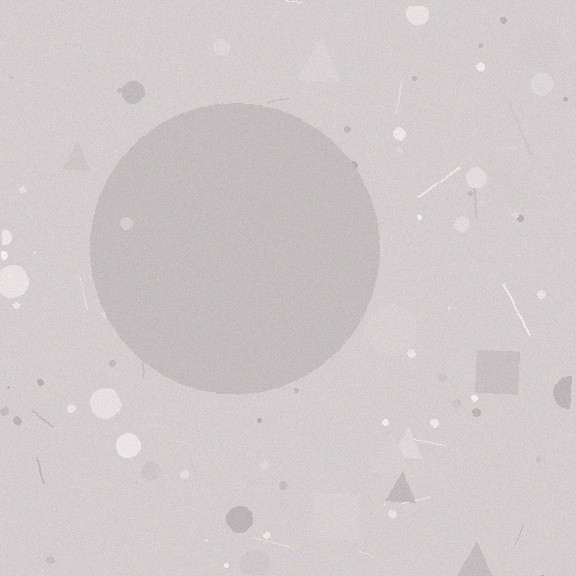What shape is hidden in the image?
A circle is hidden in the image.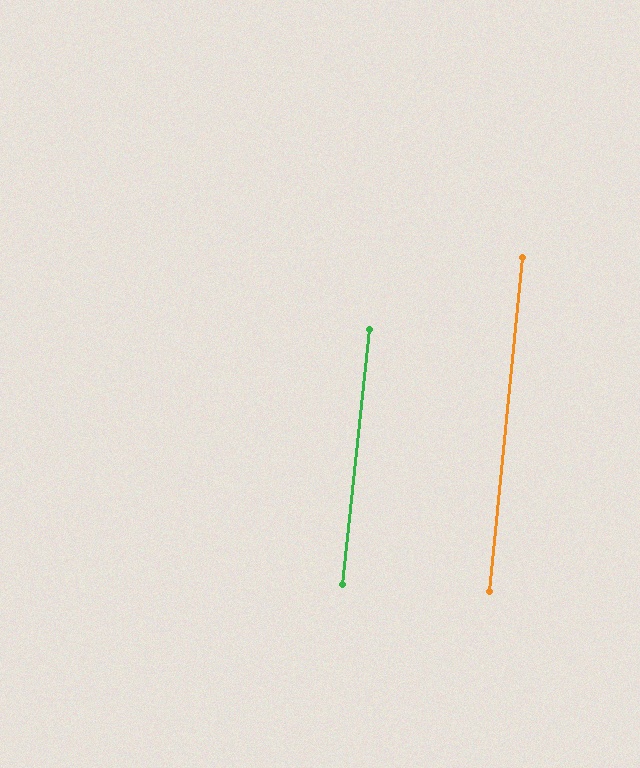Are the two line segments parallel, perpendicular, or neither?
Parallel — their directions differ by only 0.5°.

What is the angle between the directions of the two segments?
Approximately 0 degrees.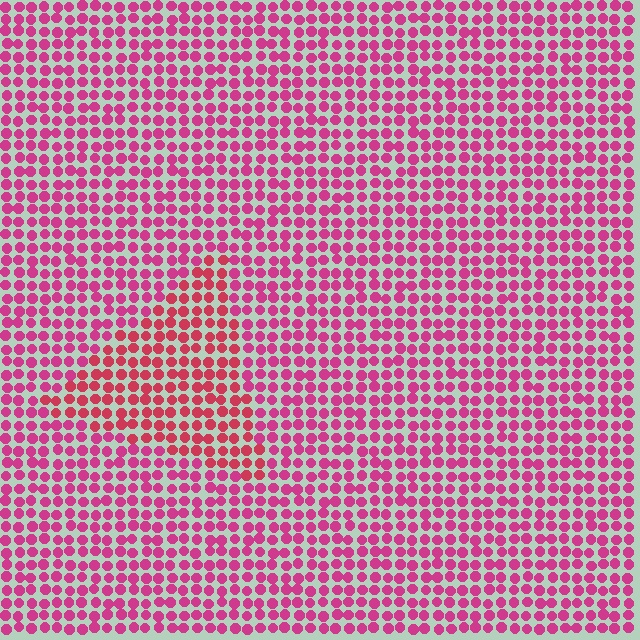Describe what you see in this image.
The image is filled with small magenta elements in a uniform arrangement. A triangle-shaped region is visible where the elements are tinted to a slightly different hue, forming a subtle color boundary.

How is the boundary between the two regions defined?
The boundary is defined purely by a slight shift in hue (about 22 degrees). Spacing, size, and orientation are identical on both sides.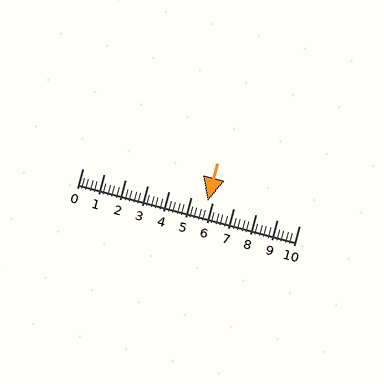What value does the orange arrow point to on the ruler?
The orange arrow points to approximately 5.8.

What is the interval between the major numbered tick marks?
The major tick marks are spaced 1 units apart.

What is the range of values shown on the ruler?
The ruler shows values from 0 to 10.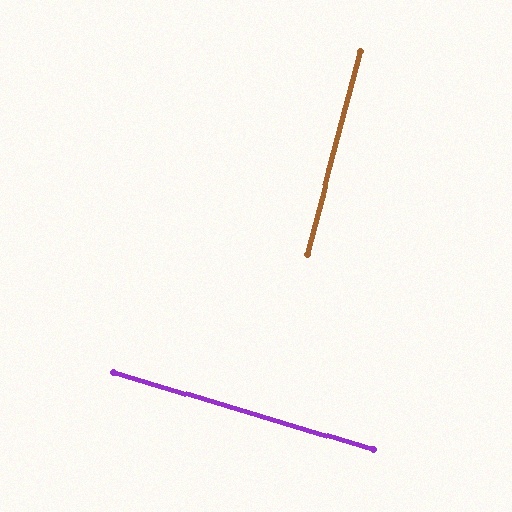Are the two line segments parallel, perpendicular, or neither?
Perpendicular — they meet at approximately 88°.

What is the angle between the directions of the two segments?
Approximately 88 degrees.